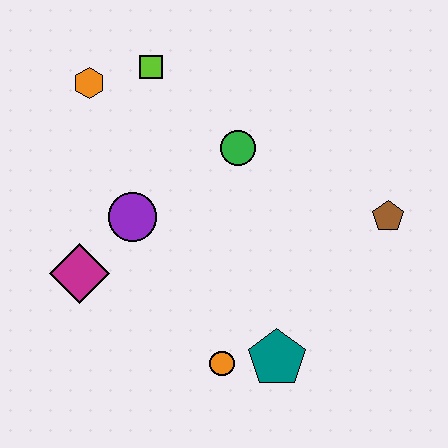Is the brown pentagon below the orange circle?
No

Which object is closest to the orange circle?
The teal pentagon is closest to the orange circle.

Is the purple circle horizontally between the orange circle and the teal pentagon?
No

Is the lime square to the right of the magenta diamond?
Yes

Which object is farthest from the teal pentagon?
The orange hexagon is farthest from the teal pentagon.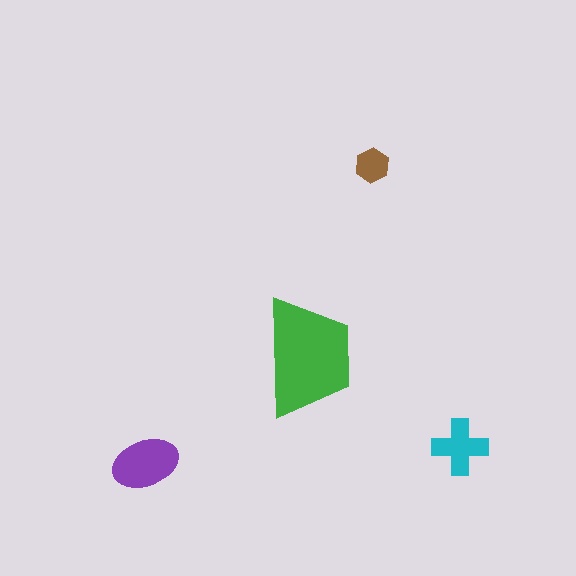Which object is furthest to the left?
The purple ellipse is leftmost.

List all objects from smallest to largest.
The brown hexagon, the cyan cross, the purple ellipse, the green trapezoid.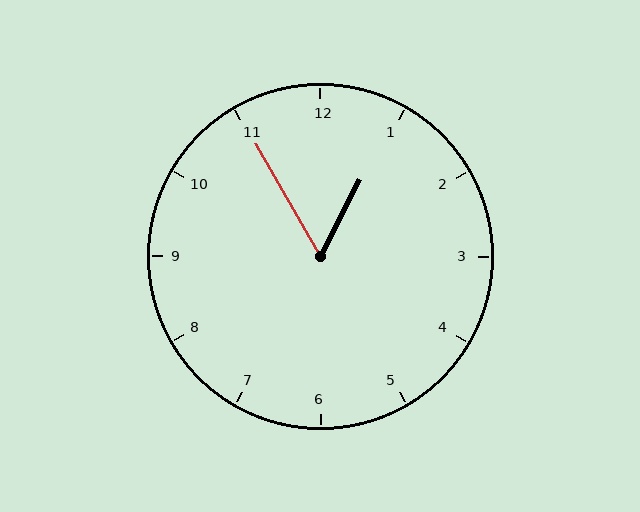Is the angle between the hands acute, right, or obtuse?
It is acute.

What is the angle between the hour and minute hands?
Approximately 58 degrees.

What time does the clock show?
12:55.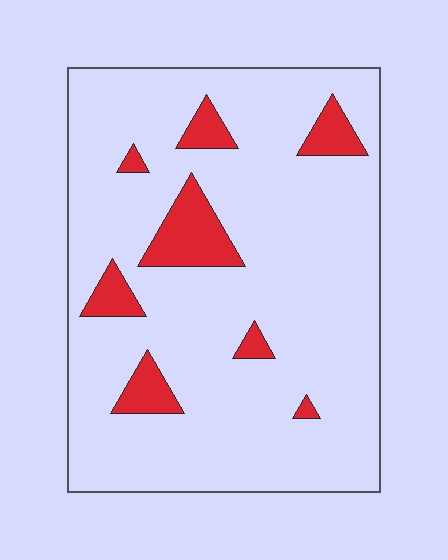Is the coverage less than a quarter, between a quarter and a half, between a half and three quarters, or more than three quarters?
Less than a quarter.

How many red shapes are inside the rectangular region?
8.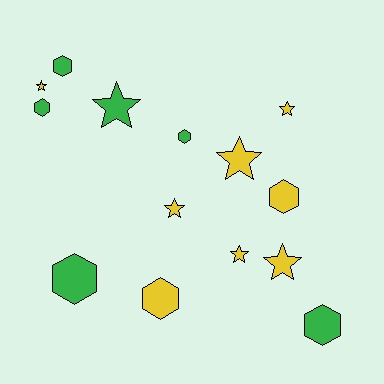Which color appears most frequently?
Yellow, with 8 objects.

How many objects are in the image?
There are 14 objects.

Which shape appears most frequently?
Star, with 7 objects.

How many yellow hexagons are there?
There are 2 yellow hexagons.